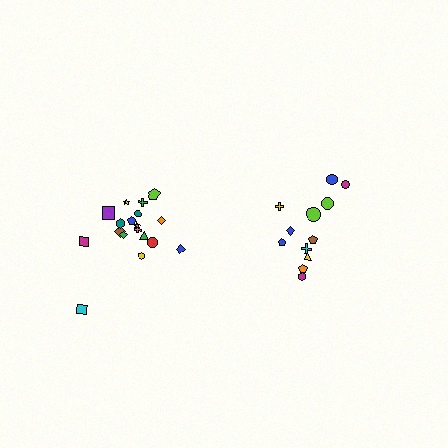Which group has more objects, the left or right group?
The left group.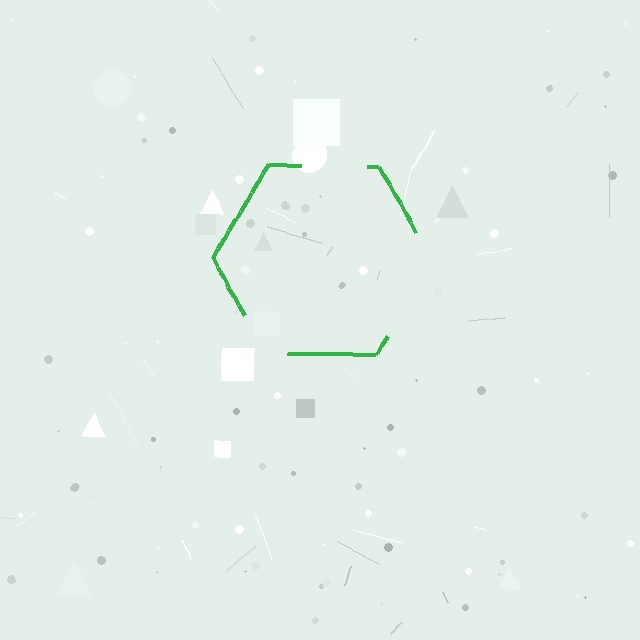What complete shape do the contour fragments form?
The contour fragments form a hexagon.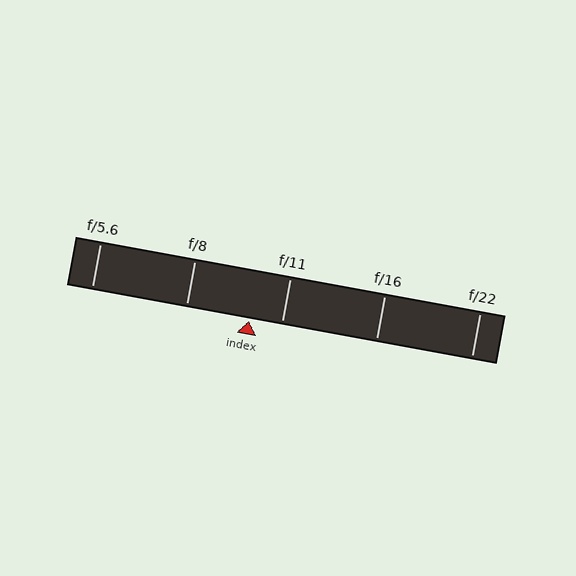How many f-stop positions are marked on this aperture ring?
There are 5 f-stop positions marked.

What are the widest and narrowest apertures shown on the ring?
The widest aperture shown is f/5.6 and the narrowest is f/22.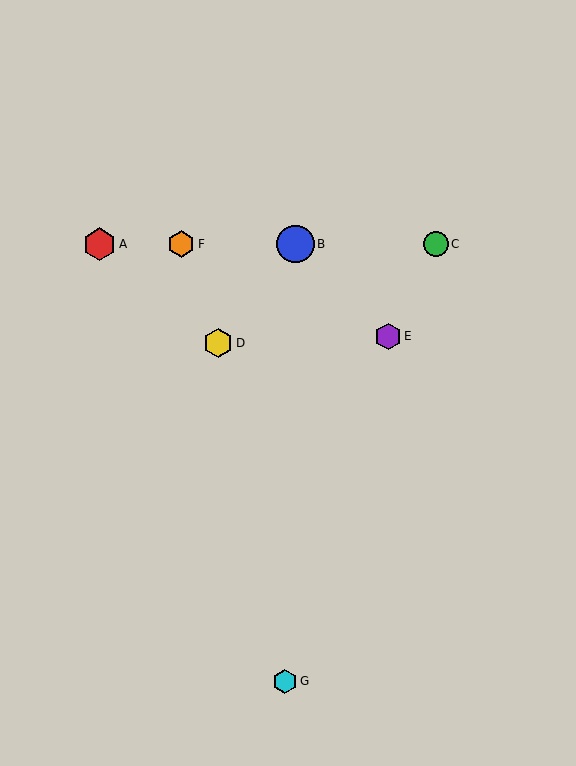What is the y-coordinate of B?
Object B is at y≈244.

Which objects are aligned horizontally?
Objects A, B, C, F are aligned horizontally.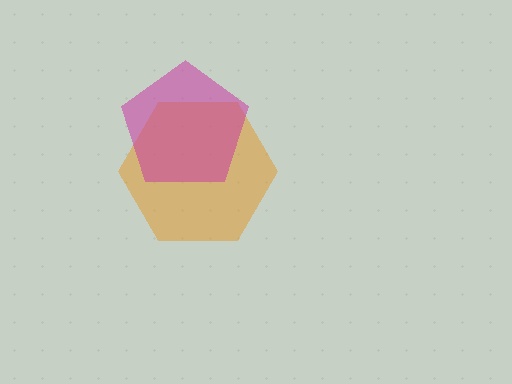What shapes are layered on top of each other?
The layered shapes are: an orange hexagon, a magenta pentagon.